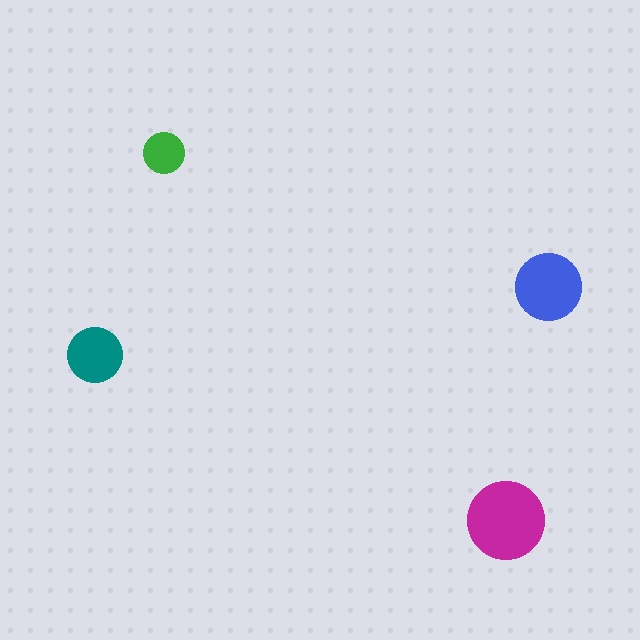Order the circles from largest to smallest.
the magenta one, the blue one, the teal one, the green one.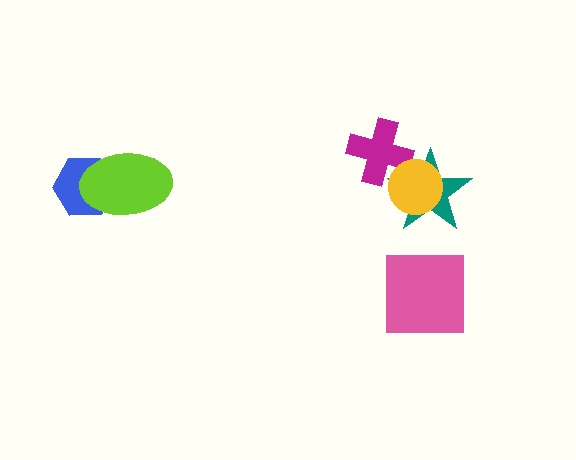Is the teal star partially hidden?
Yes, it is partially covered by another shape.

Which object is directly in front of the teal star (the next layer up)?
The magenta cross is directly in front of the teal star.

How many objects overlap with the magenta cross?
2 objects overlap with the magenta cross.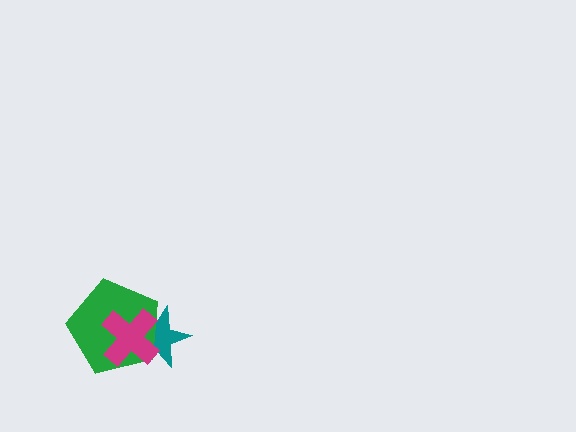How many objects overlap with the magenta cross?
2 objects overlap with the magenta cross.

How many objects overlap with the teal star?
2 objects overlap with the teal star.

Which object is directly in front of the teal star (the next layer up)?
The green pentagon is directly in front of the teal star.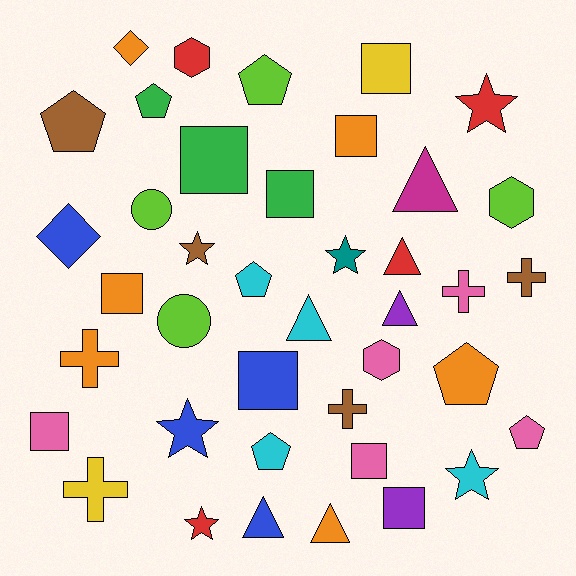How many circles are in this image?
There are 2 circles.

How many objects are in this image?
There are 40 objects.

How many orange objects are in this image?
There are 6 orange objects.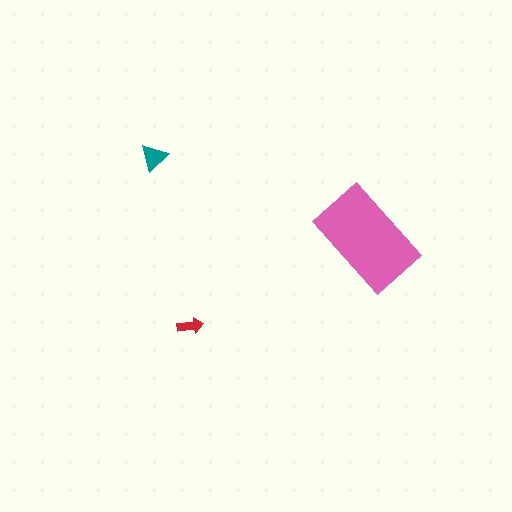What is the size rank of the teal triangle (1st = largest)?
2nd.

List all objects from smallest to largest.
The red arrow, the teal triangle, the pink rectangle.